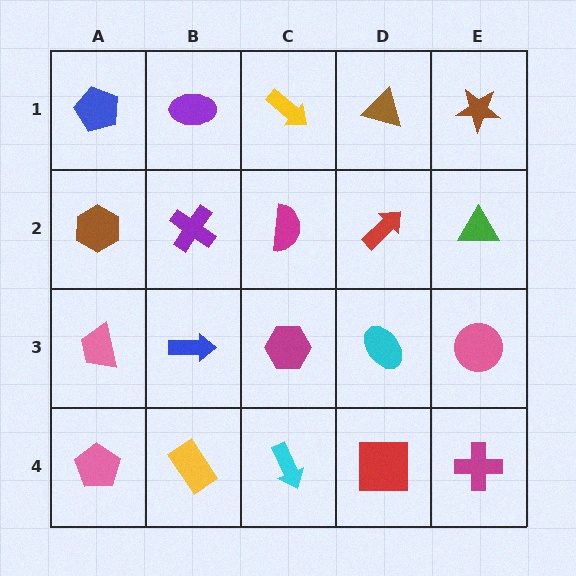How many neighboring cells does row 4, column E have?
2.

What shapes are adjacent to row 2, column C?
A yellow arrow (row 1, column C), a magenta hexagon (row 3, column C), a purple cross (row 2, column B), a red arrow (row 2, column D).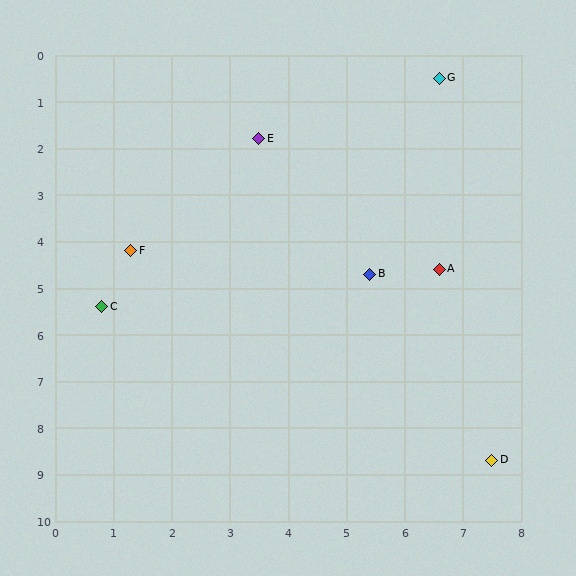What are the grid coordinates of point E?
Point E is at approximately (3.5, 1.8).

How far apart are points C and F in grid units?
Points C and F are about 1.3 grid units apart.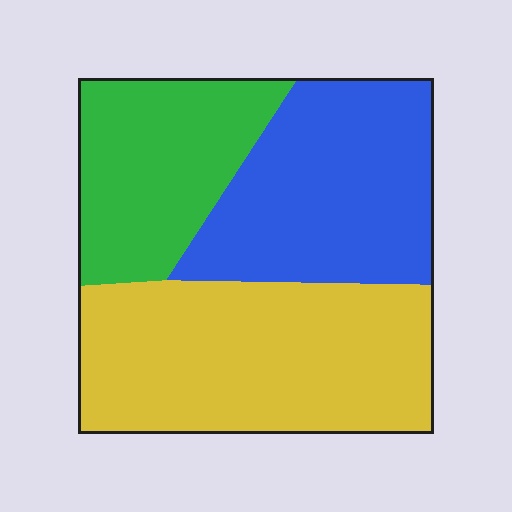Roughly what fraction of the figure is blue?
Blue takes up between a quarter and a half of the figure.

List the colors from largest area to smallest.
From largest to smallest: yellow, blue, green.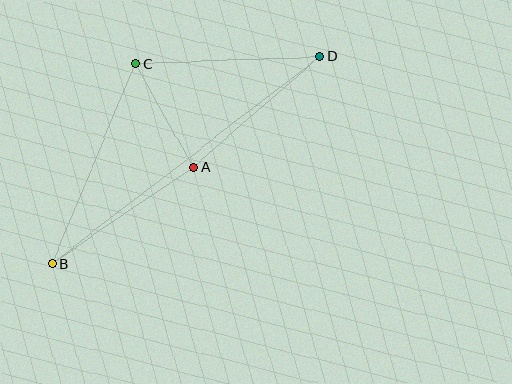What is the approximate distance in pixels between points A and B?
The distance between A and B is approximately 171 pixels.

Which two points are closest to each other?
Points A and C are closest to each other.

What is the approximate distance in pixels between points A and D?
The distance between A and D is approximately 168 pixels.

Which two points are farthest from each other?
Points B and D are farthest from each other.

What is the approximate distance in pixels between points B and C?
The distance between B and C is approximately 217 pixels.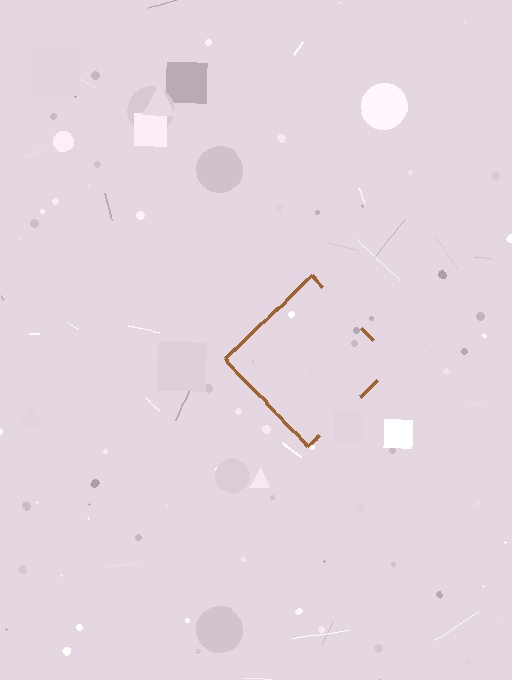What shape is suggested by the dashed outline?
The dashed outline suggests a diamond.